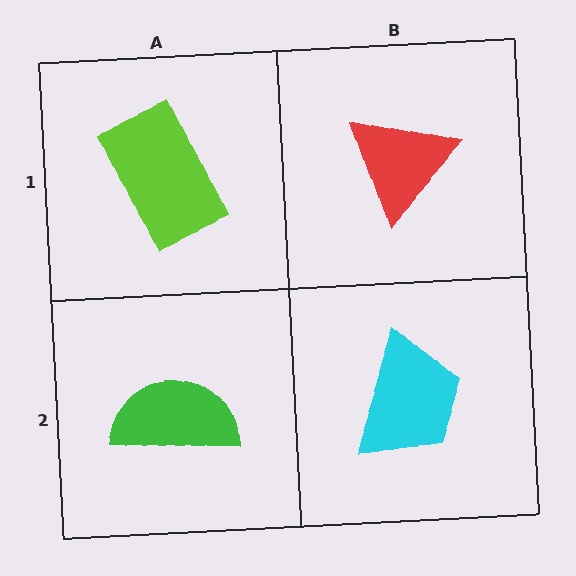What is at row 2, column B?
A cyan trapezoid.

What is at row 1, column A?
A lime rectangle.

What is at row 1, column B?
A red triangle.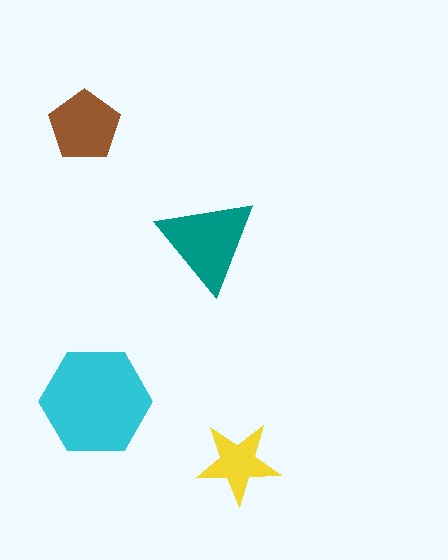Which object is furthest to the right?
The yellow star is rightmost.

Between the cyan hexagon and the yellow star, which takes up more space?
The cyan hexagon.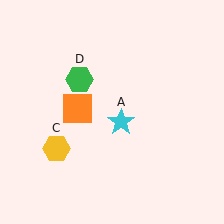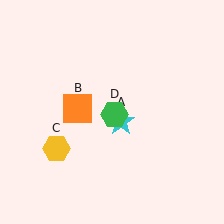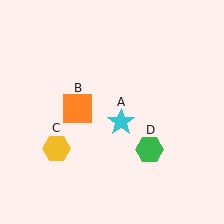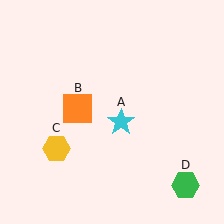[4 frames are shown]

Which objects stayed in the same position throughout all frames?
Cyan star (object A) and orange square (object B) and yellow hexagon (object C) remained stationary.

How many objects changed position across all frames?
1 object changed position: green hexagon (object D).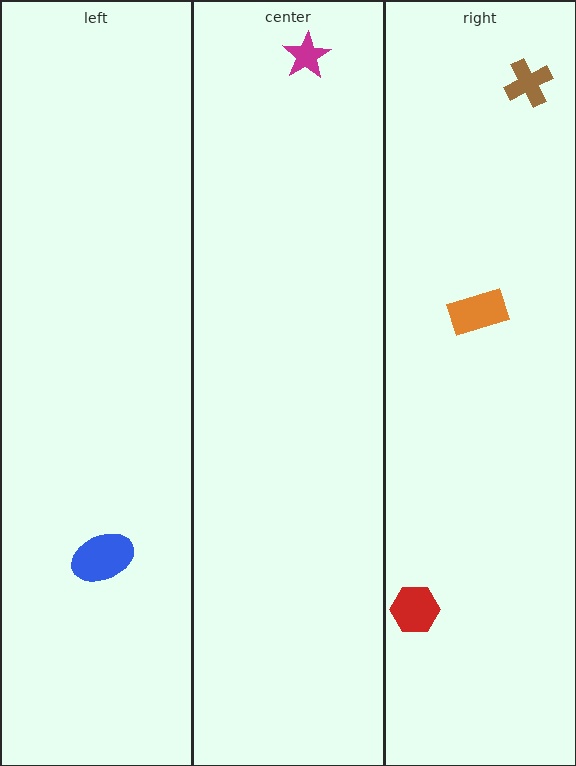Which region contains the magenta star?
The center region.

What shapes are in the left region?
The blue ellipse.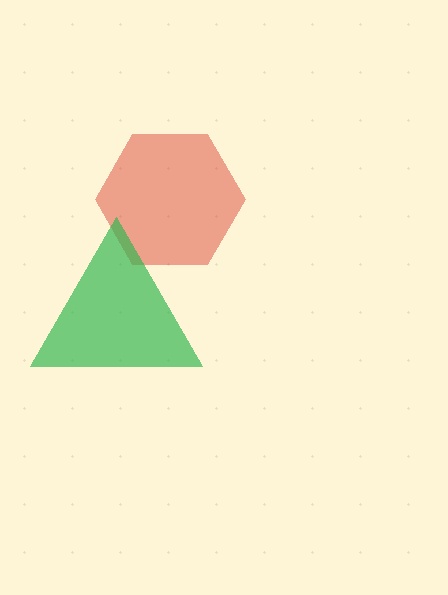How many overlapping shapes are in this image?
There are 2 overlapping shapes in the image.